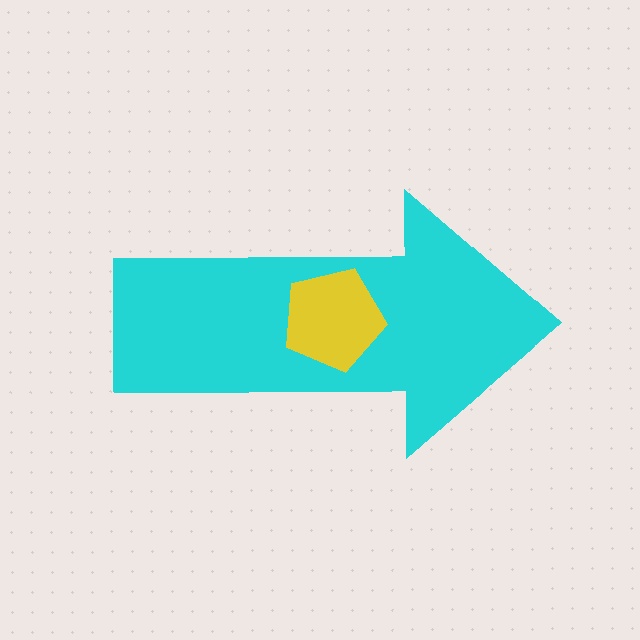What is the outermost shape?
The cyan arrow.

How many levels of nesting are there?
2.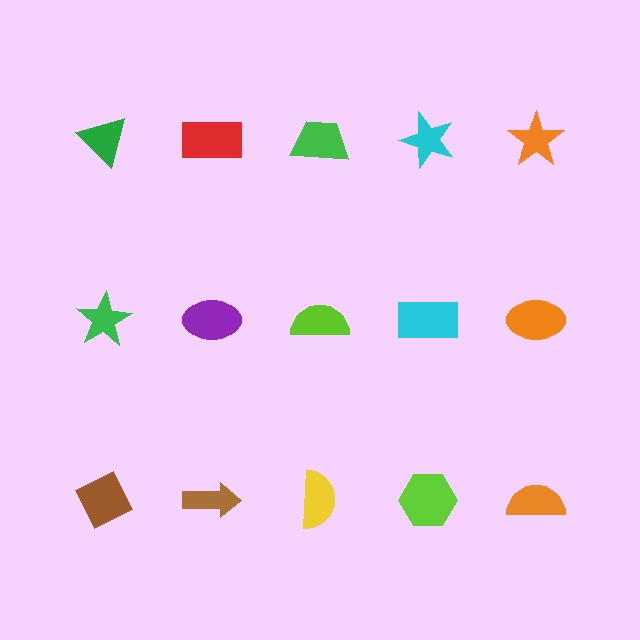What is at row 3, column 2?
A brown arrow.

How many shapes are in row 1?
5 shapes.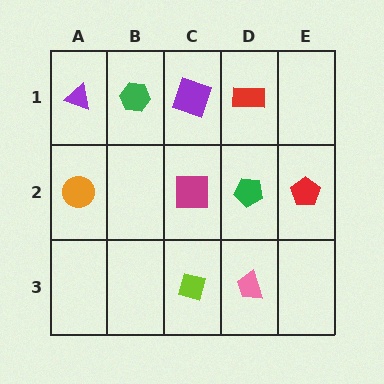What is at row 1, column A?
A purple triangle.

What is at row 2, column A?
An orange circle.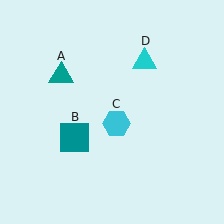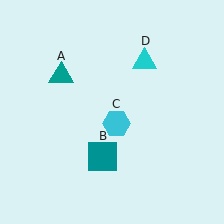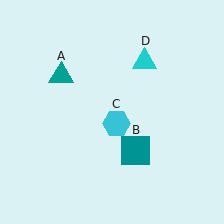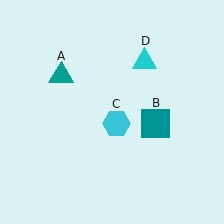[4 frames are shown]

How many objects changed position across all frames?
1 object changed position: teal square (object B).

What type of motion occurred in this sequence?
The teal square (object B) rotated counterclockwise around the center of the scene.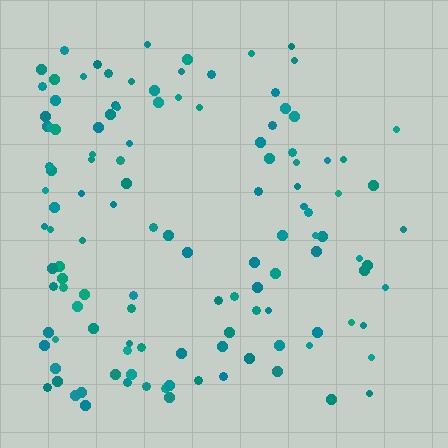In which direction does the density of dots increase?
From right to left, with the left side densest.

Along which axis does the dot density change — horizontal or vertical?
Horizontal.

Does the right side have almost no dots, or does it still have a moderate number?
Still a moderate number, just noticeably fewer than the left.